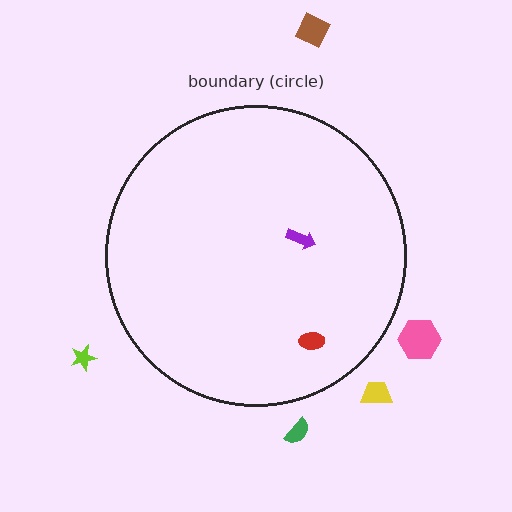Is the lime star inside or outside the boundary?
Outside.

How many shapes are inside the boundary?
2 inside, 5 outside.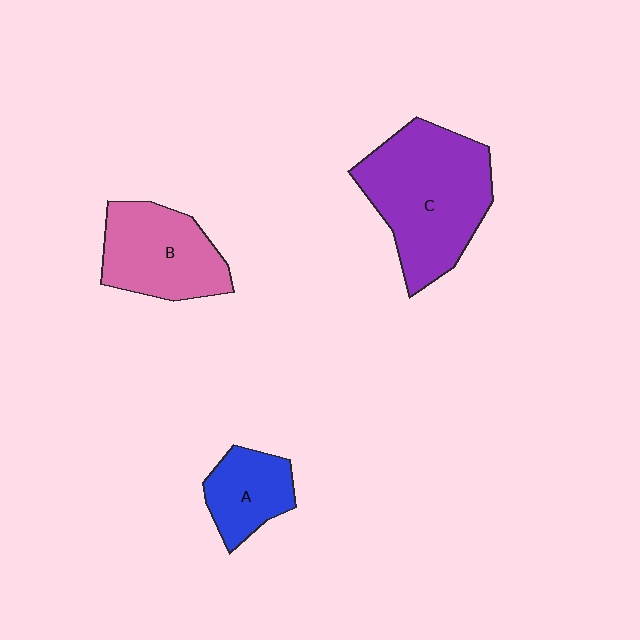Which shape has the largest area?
Shape C (purple).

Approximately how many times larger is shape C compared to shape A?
Approximately 2.4 times.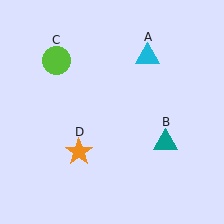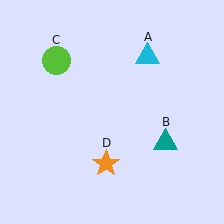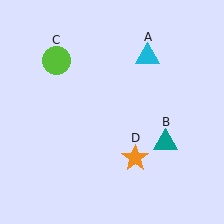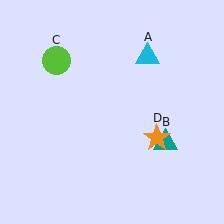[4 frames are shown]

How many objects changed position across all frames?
1 object changed position: orange star (object D).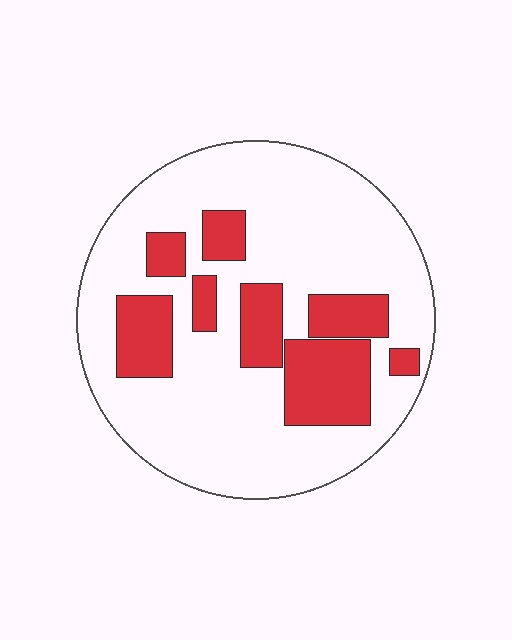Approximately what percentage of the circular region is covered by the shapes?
Approximately 25%.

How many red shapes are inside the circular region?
8.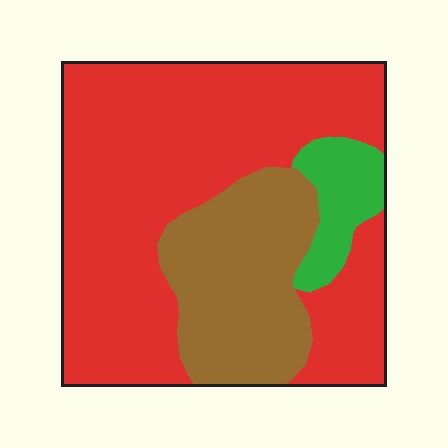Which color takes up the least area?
Green, at roughly 10%.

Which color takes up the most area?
Red, at roughly 65%.